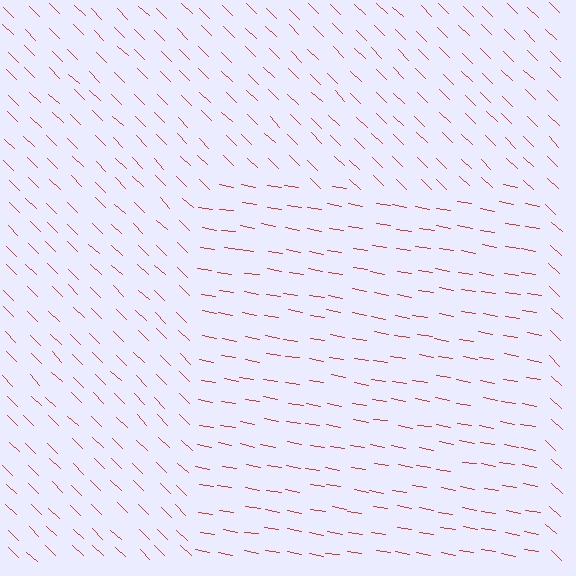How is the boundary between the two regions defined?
The boundary is defined purely by a change in line orientation (approximately 35 degrees difference). All lines are the same color and thickness.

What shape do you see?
I see a rectangle.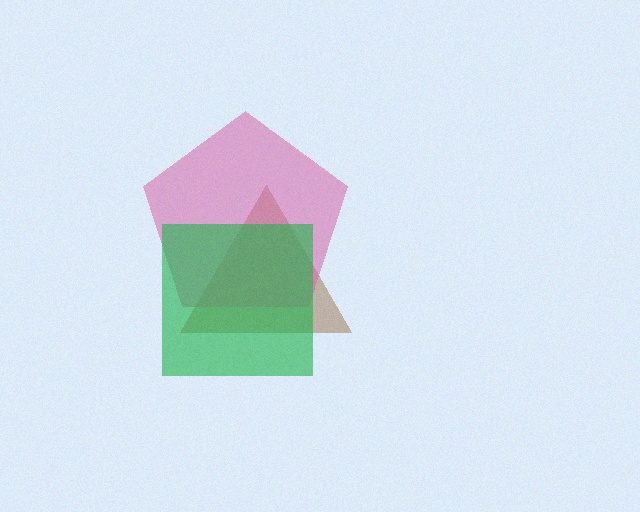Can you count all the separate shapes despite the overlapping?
Yes, there are 3 separate shapes.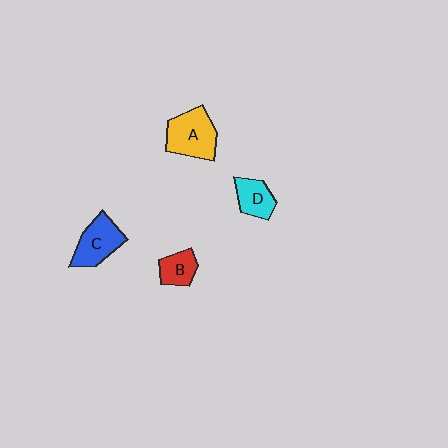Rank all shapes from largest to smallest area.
From largest to smallest: A (yellow), C (blue), D (cyan), B (red).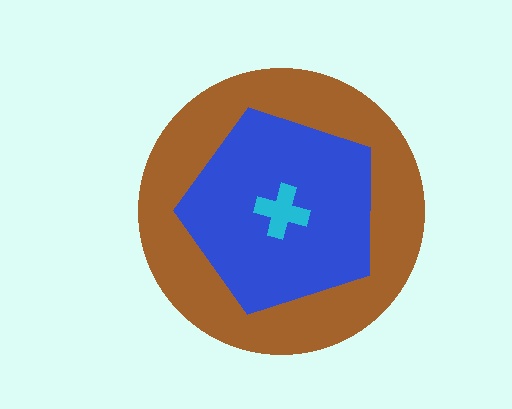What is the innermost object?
The cyan cross.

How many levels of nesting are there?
3.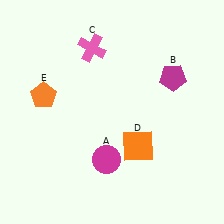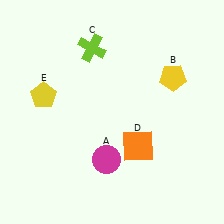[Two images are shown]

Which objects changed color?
B changed from magenta to yellow. C changed from pink to lime. E changed from orange to yellow.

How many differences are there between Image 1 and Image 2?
There are 3 differences between the two images.